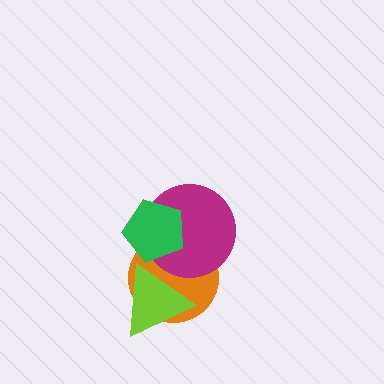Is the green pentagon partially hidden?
No, no other shape covers it.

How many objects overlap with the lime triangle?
2 objects overlap with the lime triangle.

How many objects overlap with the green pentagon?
2 objects overlap with the green pentagon.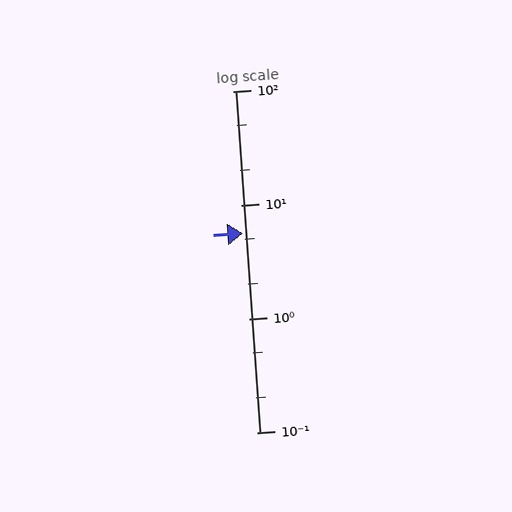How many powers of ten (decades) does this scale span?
The scale spans 3 decades, from 0.1 to 100.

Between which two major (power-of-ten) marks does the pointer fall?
The pointer is between 1 and 10.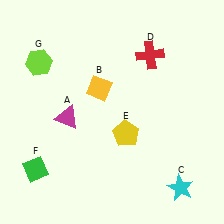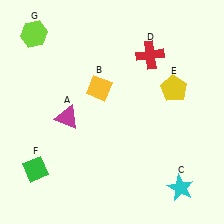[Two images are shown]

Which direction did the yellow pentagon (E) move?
The yellow pentagon (E) moved right.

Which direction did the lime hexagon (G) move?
The lime hexagon (G) moved up.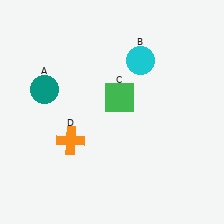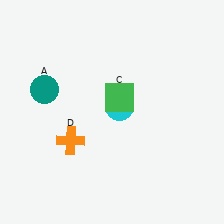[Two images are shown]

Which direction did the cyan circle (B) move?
The cyan circle (B) moved down.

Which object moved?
The cyan circle (B) moved down.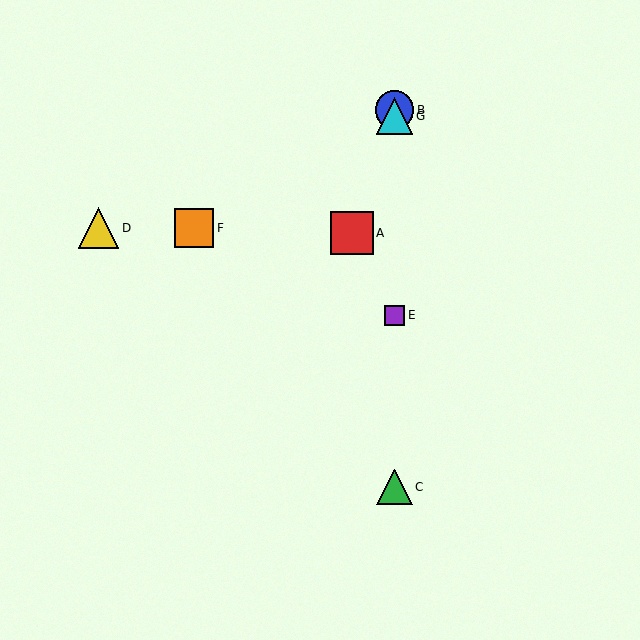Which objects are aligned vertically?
Objects B, C, E, G are aligned vertically.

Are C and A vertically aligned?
No, C is at x≈394 and A is at x≈352.